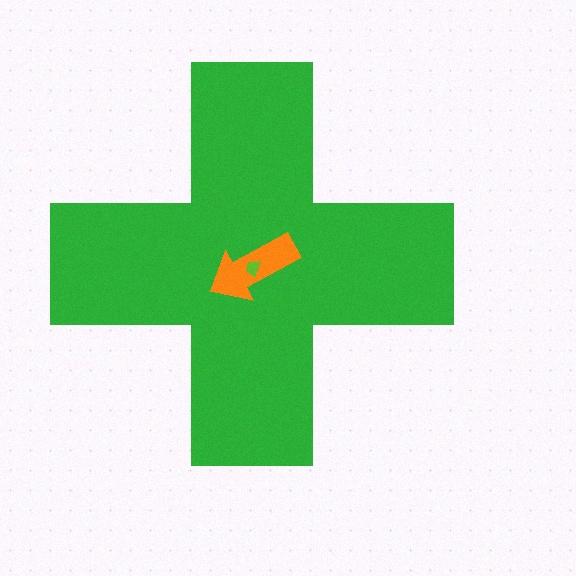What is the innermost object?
The lime trapezoid.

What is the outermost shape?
The green cross.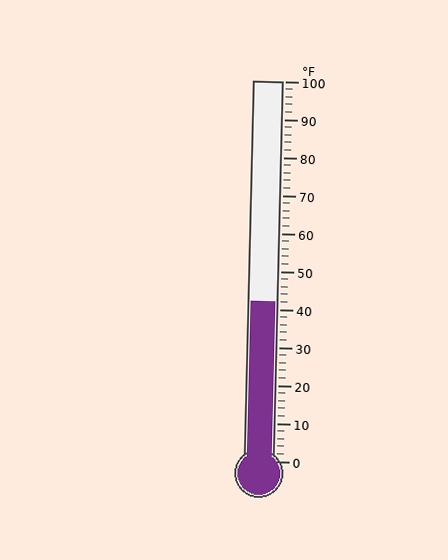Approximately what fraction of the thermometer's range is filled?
The thermometer is filled to approximately 40% of its range.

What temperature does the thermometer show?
The thermometer shows approximately 42°F.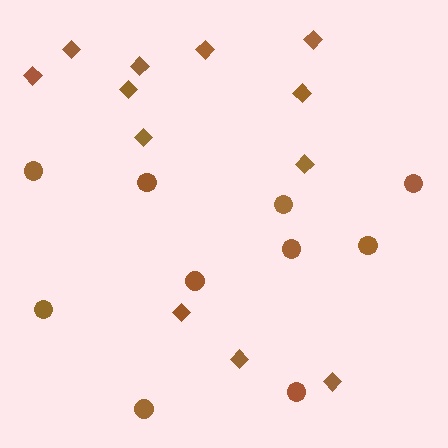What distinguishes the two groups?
There are 2 groups: one group of circles (10) and one group of diamonds (12).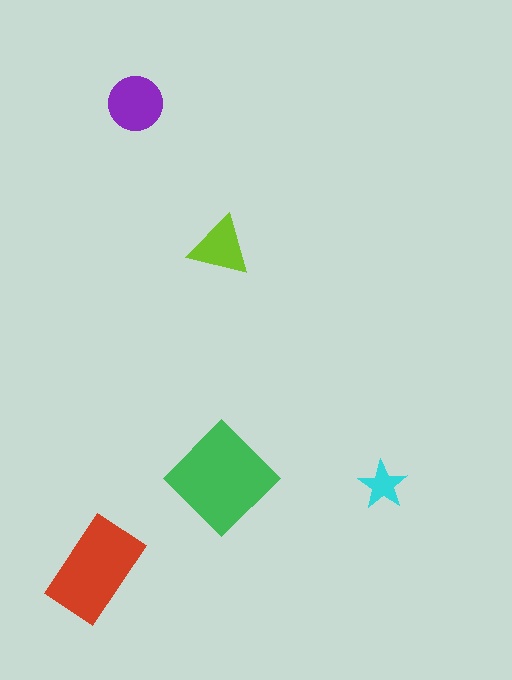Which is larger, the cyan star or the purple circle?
The purple circle.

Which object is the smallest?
The cyan star.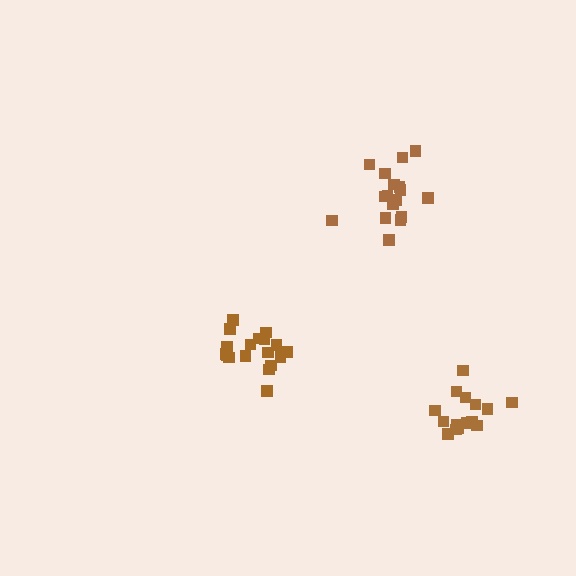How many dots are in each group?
Group 1: 17 dots, Group 2: 16 dots, Group 3: 18 dots (51 total).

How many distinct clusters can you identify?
There are 3 distinct clusters.